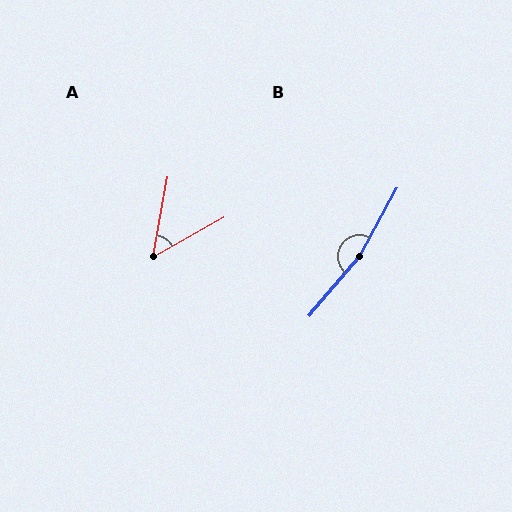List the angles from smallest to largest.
A (51°), B (168°).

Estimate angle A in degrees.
Approximately 51 degrees.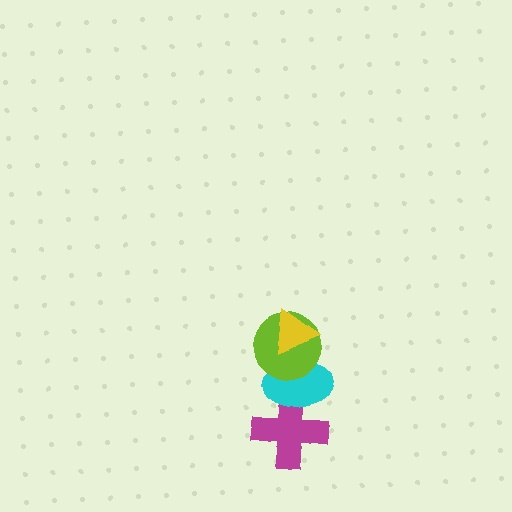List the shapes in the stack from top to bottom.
From top to bottom: the yellow triangle, the lime circle, the cyan ellipse, the magenta cross.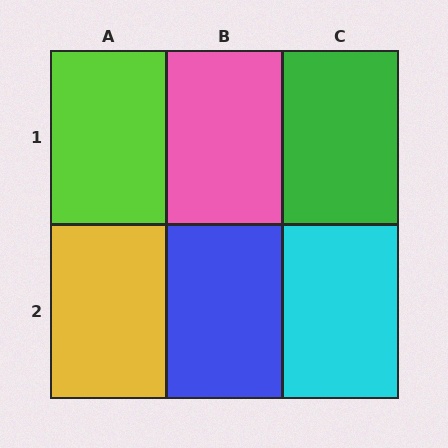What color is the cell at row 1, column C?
Green.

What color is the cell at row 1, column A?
Lime.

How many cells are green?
1 cell is green.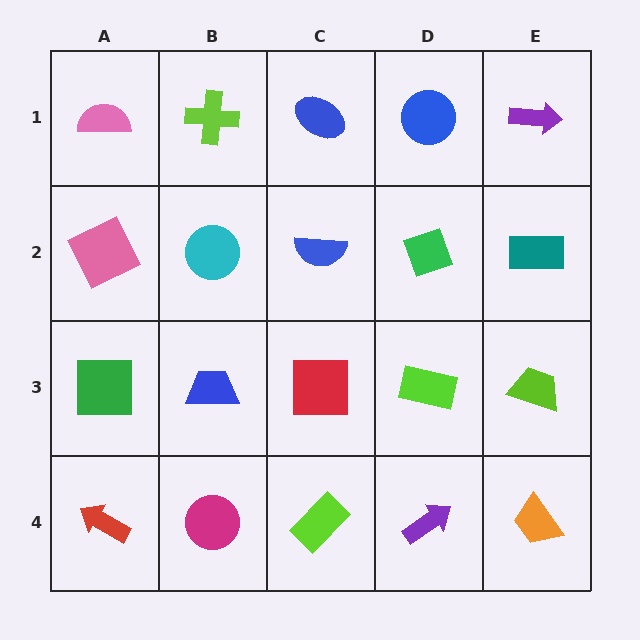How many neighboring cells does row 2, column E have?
3.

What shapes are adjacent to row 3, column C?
A blue semicircle (row 2, column C), a lime rectangle (row 4, column C), a blue trapezoid (row 3, column B), a lime rectangle (row 3, column D).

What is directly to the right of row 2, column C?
A green diamond.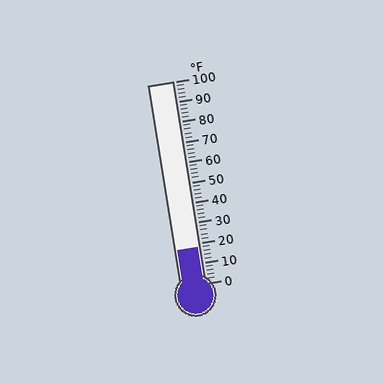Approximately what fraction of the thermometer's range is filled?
The thermometer is filled to approximately 20% of its range.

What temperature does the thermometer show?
The thermometer shows approximately 18°F.